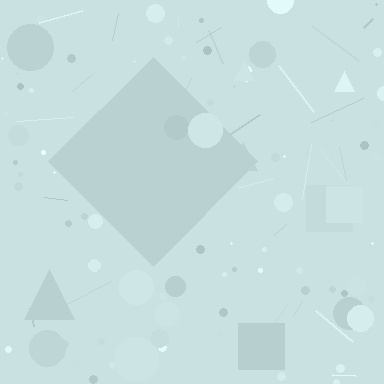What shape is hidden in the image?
A diamond is hidden in the image.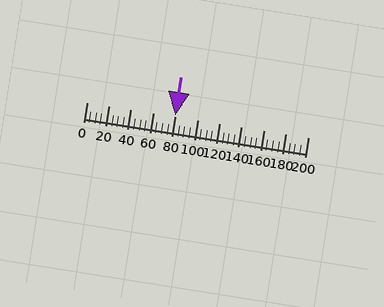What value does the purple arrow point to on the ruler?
The purple arrow points to approximately 80.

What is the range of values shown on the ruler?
The ruler shows values from 0 to 200.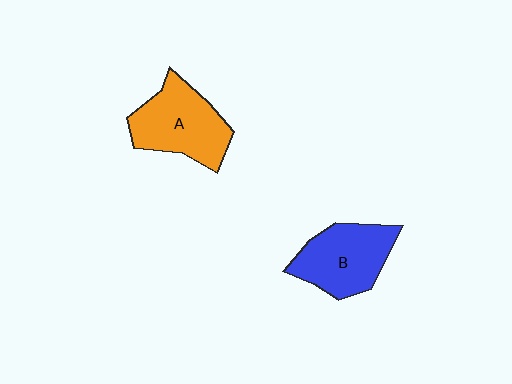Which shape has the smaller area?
Shape B (blue).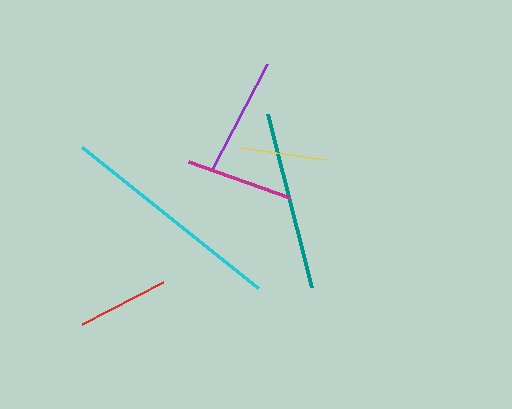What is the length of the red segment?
The red segment is approximately 91 pixels long.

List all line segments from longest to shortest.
From longest to shortest: cyan, teal, purple, magenta, red, yellow.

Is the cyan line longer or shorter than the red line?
The cyan line is longer than the red line.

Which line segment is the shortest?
The yellow line is the shortest at approximately 85 pixels.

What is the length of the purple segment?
The purple segment is approximately 120 pixels long.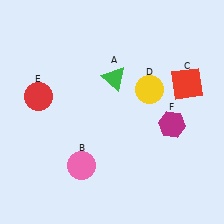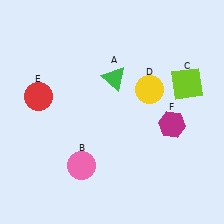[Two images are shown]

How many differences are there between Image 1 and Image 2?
There is 1 difference between the two images.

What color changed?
The square (C) changed from red in Image 1 to lime in Image 2.